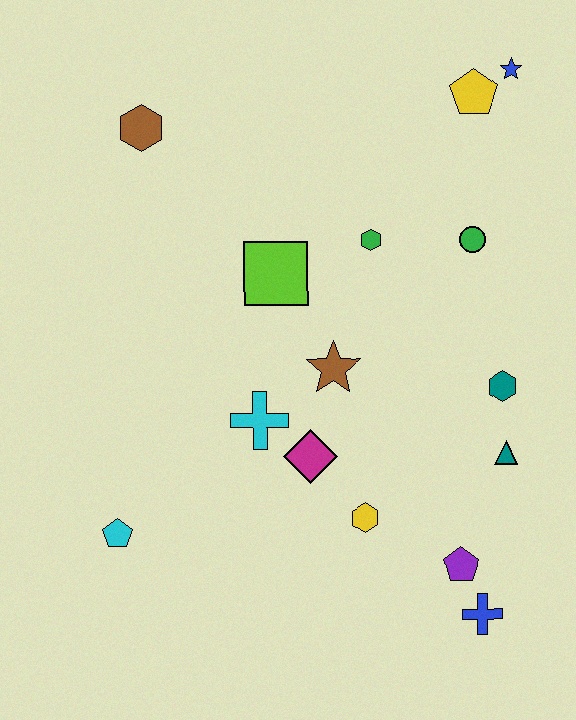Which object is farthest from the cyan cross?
The blue star is farthest from the cyan cross.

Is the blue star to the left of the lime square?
No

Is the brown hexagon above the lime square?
Yes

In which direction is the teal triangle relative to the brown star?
The teal triangle is to the right of the brown star.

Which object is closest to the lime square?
The green hexagon is closest to the lime square.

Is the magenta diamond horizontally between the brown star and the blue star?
No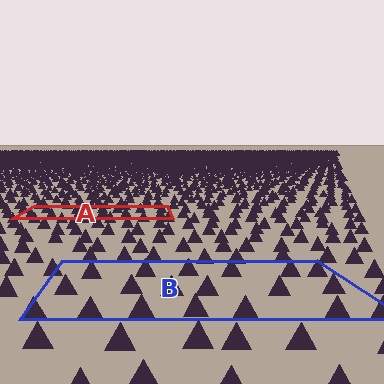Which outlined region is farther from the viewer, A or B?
Region A is farther from the viewer — the texture elements inside it appear smaller and more densely packed.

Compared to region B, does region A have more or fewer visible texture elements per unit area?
Region A has more texture elements per unit area — they are packed more densely because it is farther away.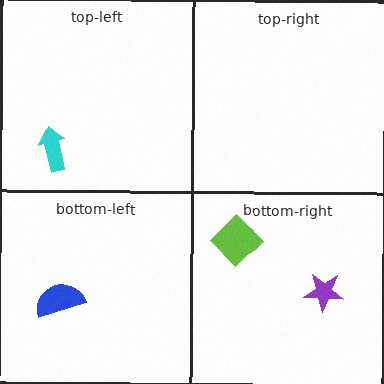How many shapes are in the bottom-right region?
2.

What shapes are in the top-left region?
The cyan arrow.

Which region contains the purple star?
The bottom-right region.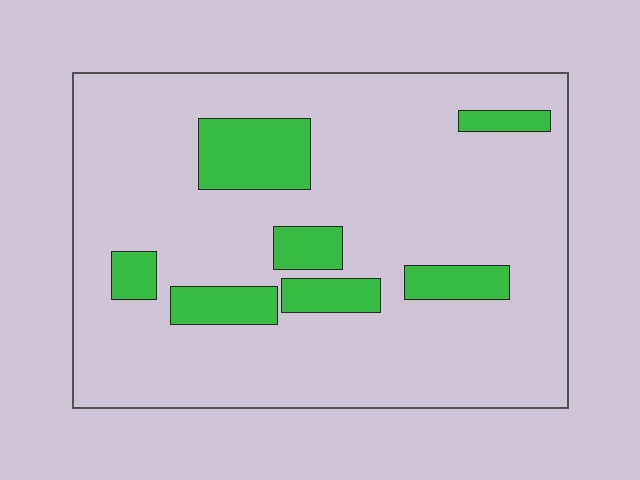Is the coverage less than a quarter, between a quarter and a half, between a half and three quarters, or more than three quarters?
Less than a quarter.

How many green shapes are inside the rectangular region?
7.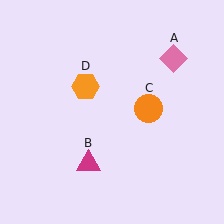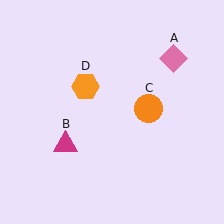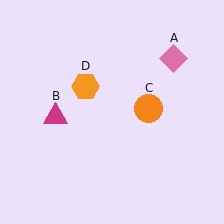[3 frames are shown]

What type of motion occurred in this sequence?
The magenta triangle (object B) rotated clockwise around the center of the scene.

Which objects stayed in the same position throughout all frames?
Pink diamond (object A) and orange circle (object C) and orange hexagon (object D) remained stationary.